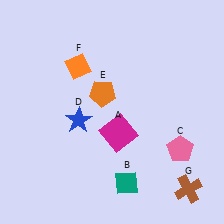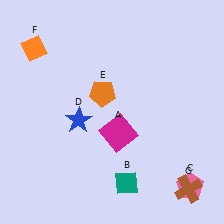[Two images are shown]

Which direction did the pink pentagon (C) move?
The pink pentagon (C) moved down.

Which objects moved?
The objects that moved are: the pink pentagon (C), the orange diamond (F).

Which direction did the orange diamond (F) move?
The orange diamond (F) moved left.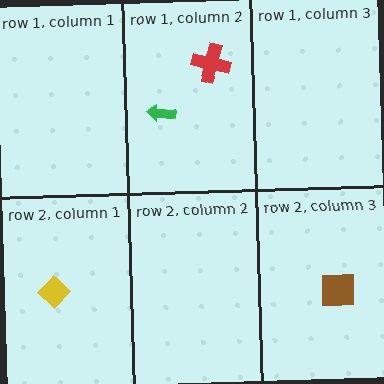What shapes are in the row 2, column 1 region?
The yellow diamond.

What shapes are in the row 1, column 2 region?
The red cross, the green arrow.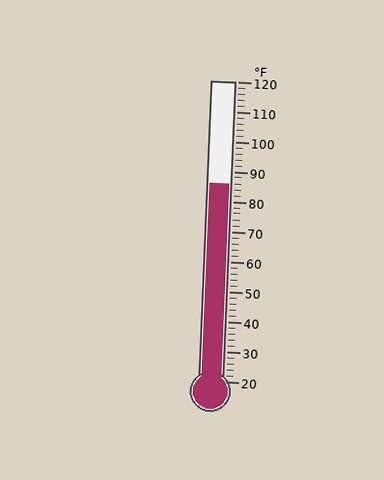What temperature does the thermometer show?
The thermometer shows approximately 86°F.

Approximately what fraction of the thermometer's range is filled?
The thermometer is filled to approximately 65% of its range.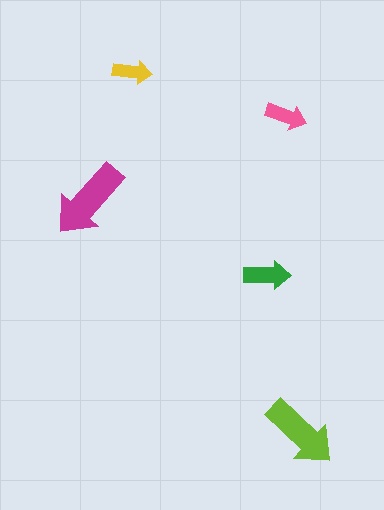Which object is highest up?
The yellow arrow is topmost.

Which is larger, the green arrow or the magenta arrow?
The magenta one.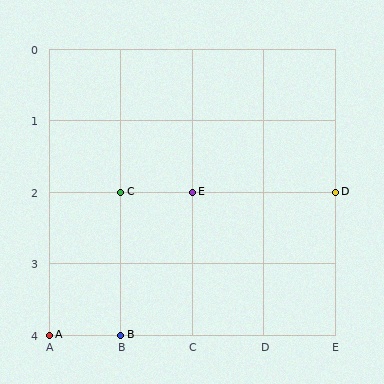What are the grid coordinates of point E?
Point E is at grid coordinates (C, 2).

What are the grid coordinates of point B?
Point B is at grid coordinates (B, 4).